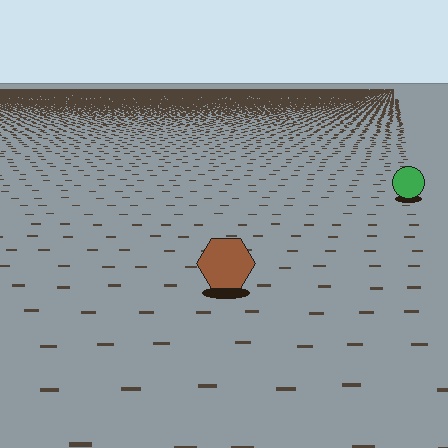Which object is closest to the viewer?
The brown hexagon is closest. The texture marks near it are larger and more spread out.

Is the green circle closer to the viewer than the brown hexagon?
No. The brown hexagon is closer — you can tell from the texture gradient: the ground texture is coarser near it.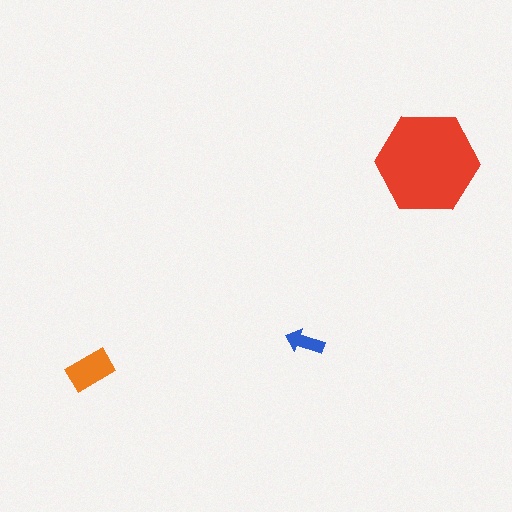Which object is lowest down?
The orange rectangle is bottommost.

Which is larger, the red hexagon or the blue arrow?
The red hexagon.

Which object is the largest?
The red hexagon.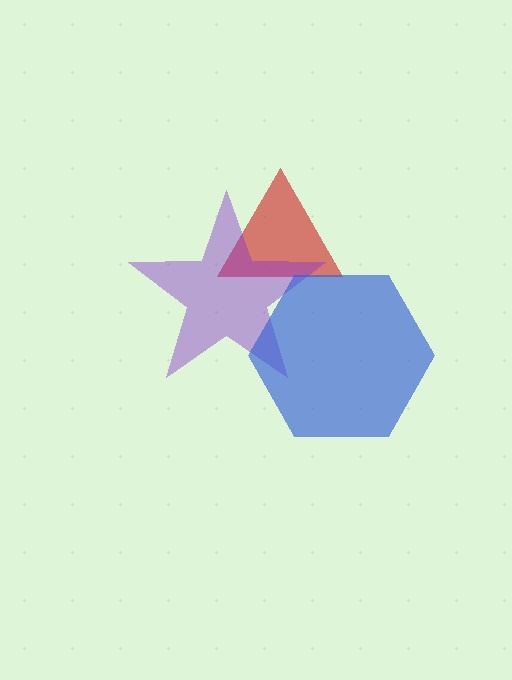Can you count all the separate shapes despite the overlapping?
Yes, there are 3 separate shapes.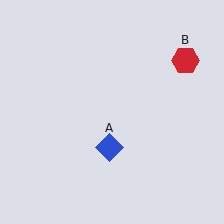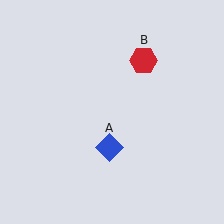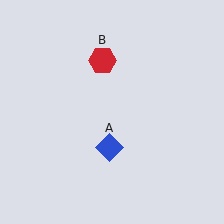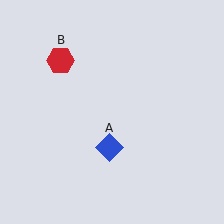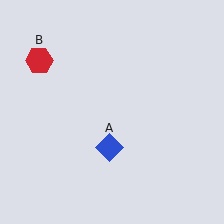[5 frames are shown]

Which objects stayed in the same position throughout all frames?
Blue diamond (object A) remained stationary.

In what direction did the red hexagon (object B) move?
The red hexagon (object B) moved left.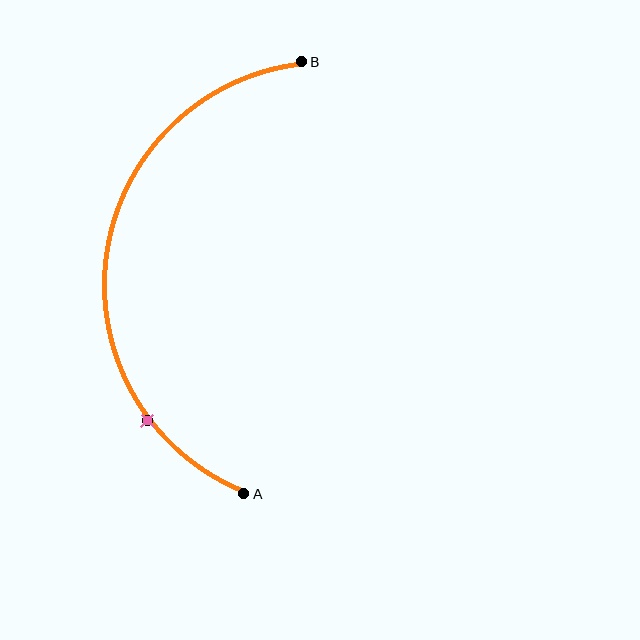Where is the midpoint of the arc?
The arc midpoint is the point on the curve farthest from the straight line joining A and B. It sits to the left of that line.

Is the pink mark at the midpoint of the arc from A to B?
No. The pink mark lies on the arc but is closer to endpoint A. The arc midpoint would be at the point on the curve equidistant along the arc from both A and B.